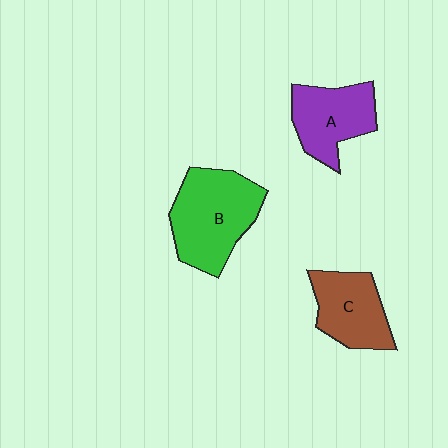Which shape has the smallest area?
Shape C (brown).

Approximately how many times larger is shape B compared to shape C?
Approximately 1.4 times.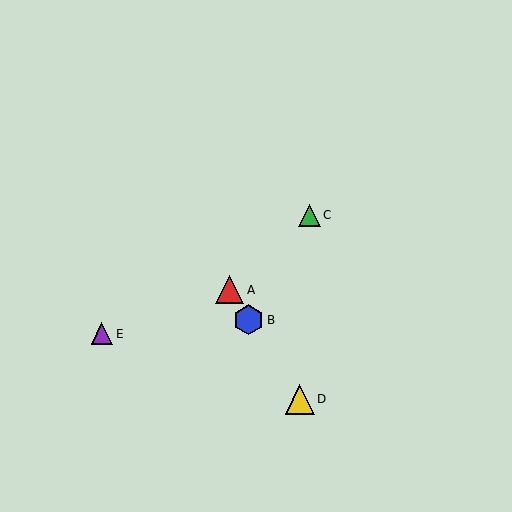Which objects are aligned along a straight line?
Objects A, B, D are aligned along a straight line.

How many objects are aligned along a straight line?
3 objects (A, B, D) are aligned along a straight line.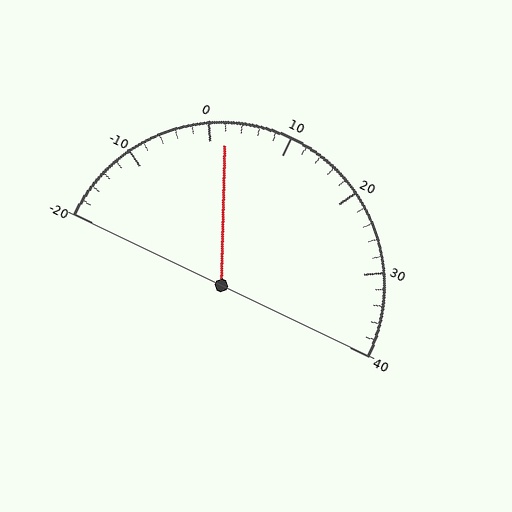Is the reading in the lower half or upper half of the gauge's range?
The reading is in the lower half of the range (-20 to 40).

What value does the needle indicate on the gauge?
The needle indicates approximately 2.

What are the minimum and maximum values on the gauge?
The gauge ranges from -20 to 40.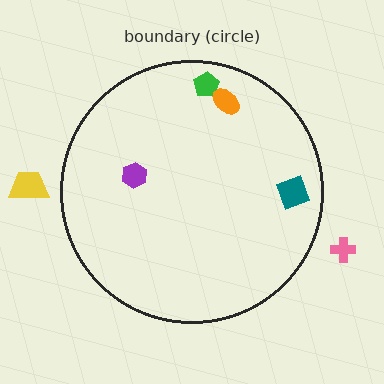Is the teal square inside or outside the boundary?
Inside.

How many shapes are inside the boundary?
4 inside, 2 outside.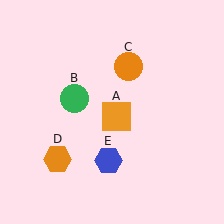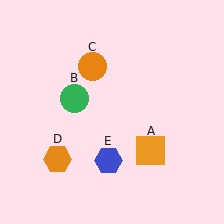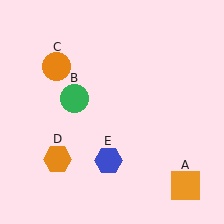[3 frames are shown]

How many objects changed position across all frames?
2 objects changed position: orange square (object A), orange circle (object C).